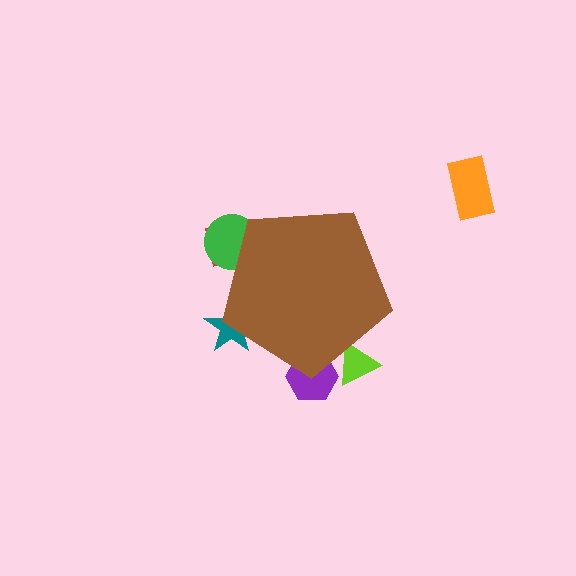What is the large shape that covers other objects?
A brown pentagon.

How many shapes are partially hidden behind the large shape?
5 shapes are partially hidden.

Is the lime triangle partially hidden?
Yes, the lime triangle is partially hidden behind the brown pentagon.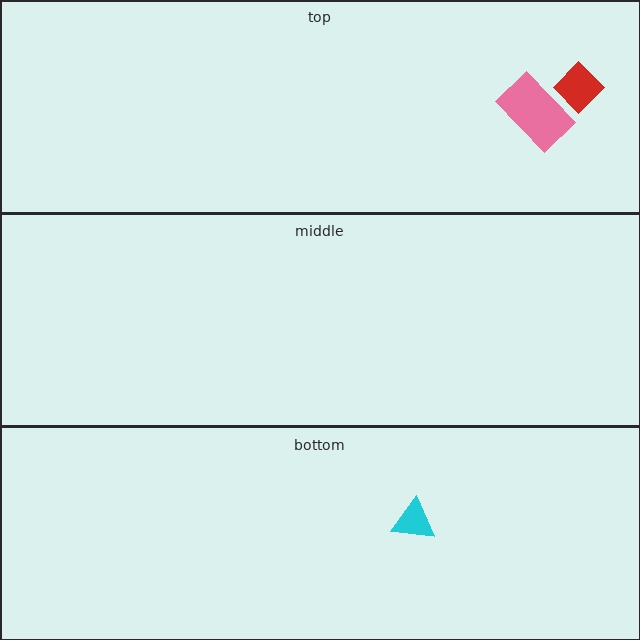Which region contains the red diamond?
The top region.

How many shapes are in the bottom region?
1.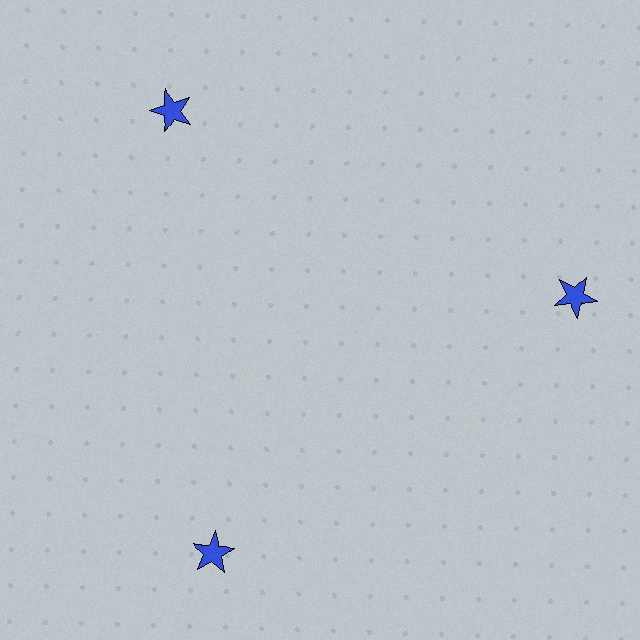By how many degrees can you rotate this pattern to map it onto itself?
The pattern maps onto itself every 120 degrees of rotation.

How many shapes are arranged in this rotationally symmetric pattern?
There are 3 shapes, arranged in 3 groups of 1.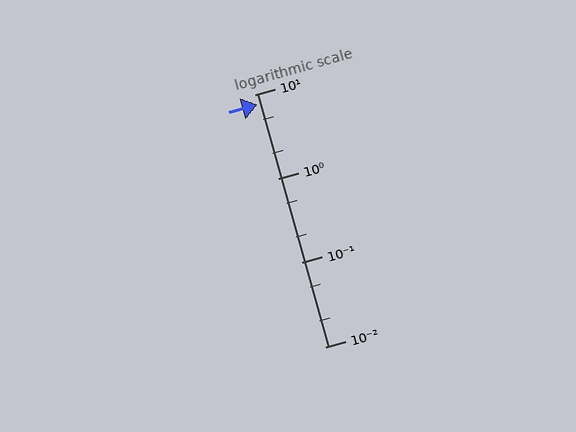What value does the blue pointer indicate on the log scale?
The pointer indicates approximately 7.6.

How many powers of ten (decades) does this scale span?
The scale spans 3 decades, from 0.01 to 10.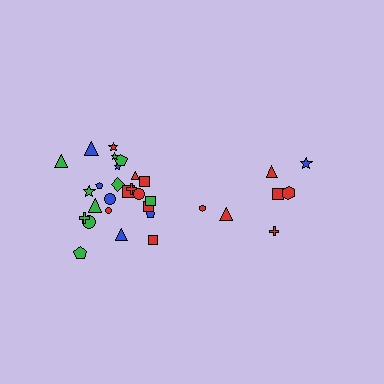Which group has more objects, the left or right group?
The left group.